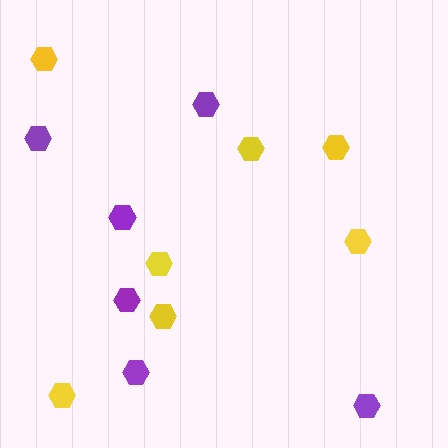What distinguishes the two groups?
There are 2 groups: one group of yellow hexagons (7) and one group of purple hexagons (6).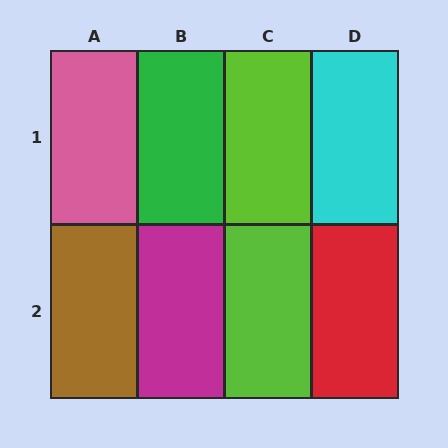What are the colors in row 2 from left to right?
Brown, magenta, lime, red.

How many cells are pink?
1 cell is pink.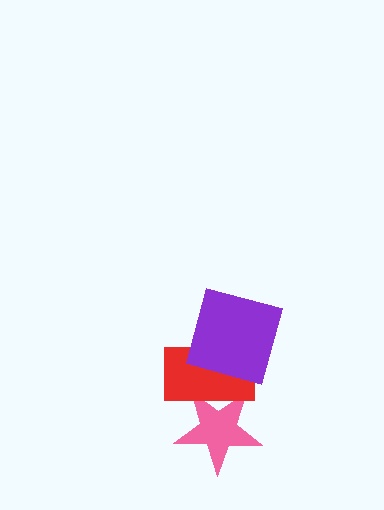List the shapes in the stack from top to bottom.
From top to bottom: the purple square, the red rectangle, the pink star.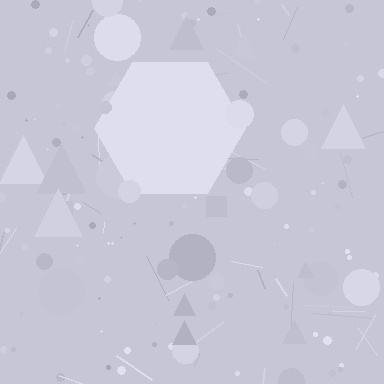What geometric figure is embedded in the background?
A hexagon is embedded in the background.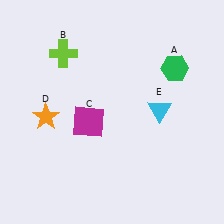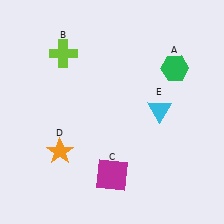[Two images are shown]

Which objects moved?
The objects that moved are: the magenta square (C), the orange star (D).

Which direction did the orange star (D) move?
The orange star (D) moved down.